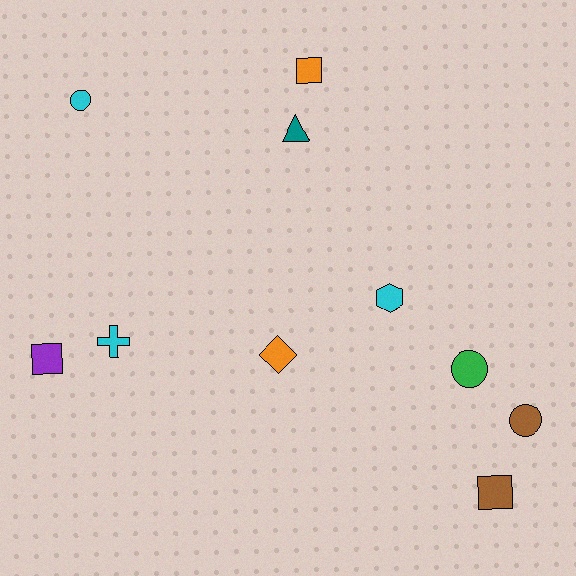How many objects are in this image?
There are 10 objects.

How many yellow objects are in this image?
There are no yellow objects.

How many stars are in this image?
There are no stars.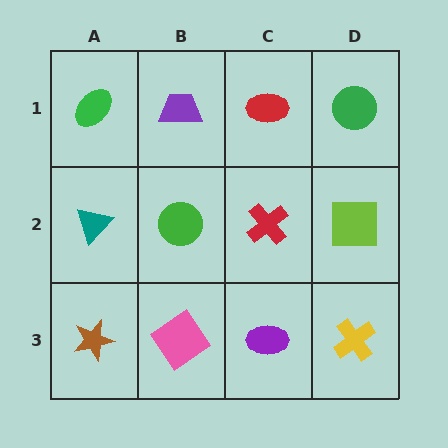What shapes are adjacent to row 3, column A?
A teal triangle (row 2, column A), a pink diamond (row 3, column B).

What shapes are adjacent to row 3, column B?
A green circle (row 2, column B), a brown star (row 3, column A), a purple ellipse (row 3, column C).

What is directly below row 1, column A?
A teal triangle.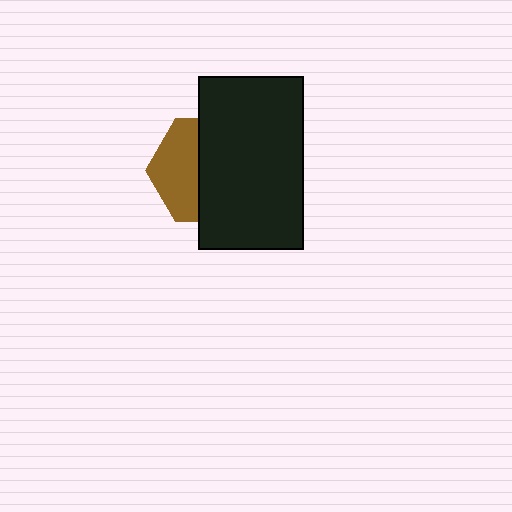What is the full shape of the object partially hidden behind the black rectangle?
The partially hidden object is a brown hexagon.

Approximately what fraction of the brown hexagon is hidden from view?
Roughly 58% of the brown hexagon is hidden behind the black rectangle.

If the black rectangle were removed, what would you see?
You would see the complete brown hexagon.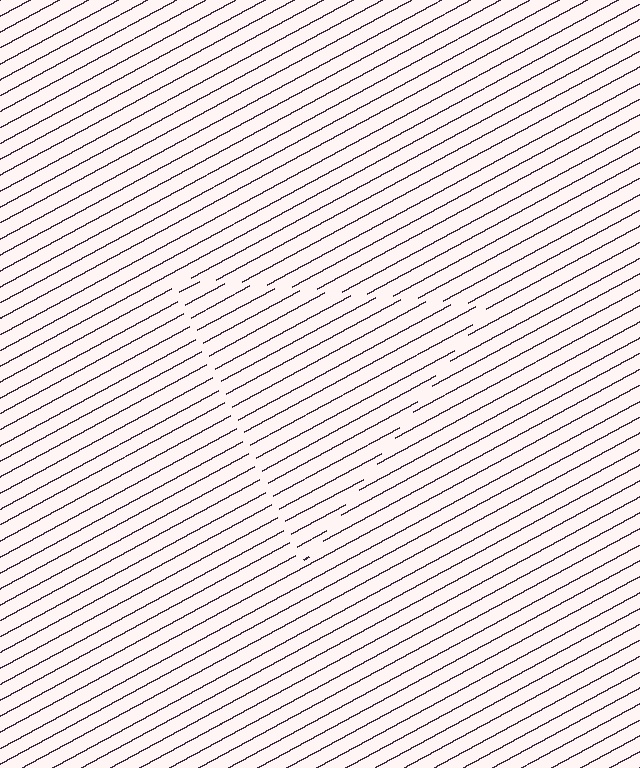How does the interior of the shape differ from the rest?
The interior of the shape contains the same grating, shifted by half a period — the contour is defined by the phase discontinuity where line-ends from the inner and outer gratings abut.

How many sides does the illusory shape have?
3 sides — the line-ends trace a triangle.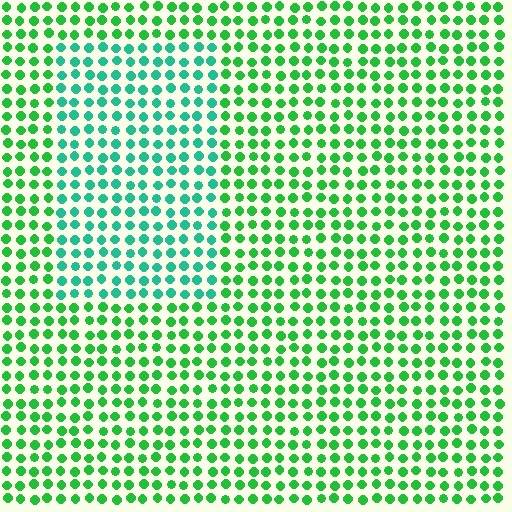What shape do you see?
I see a rectangle.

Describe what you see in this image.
The image is filled with small green elements in a uniform arrangement. A rectangle-shaped region is visible where the elements are tinted to a slightly different hue, forming a subtle color boundary.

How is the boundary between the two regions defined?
The boundary is defined purely by a slight shift in hue (about 34 degrees). Spacing, size, and orientation are identical on both sides.